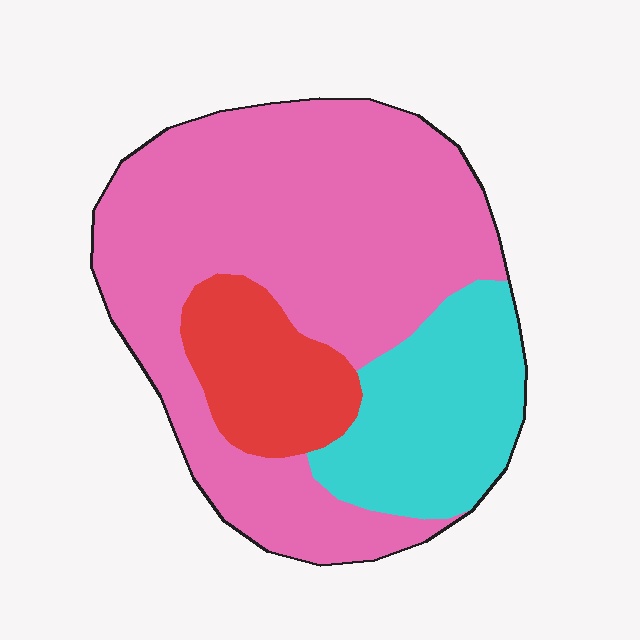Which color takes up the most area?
Pink, at roughly 65%.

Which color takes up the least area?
Red, at roughly 15%.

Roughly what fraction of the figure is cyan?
Cyan takes up about one fifth (1/5) of the figure.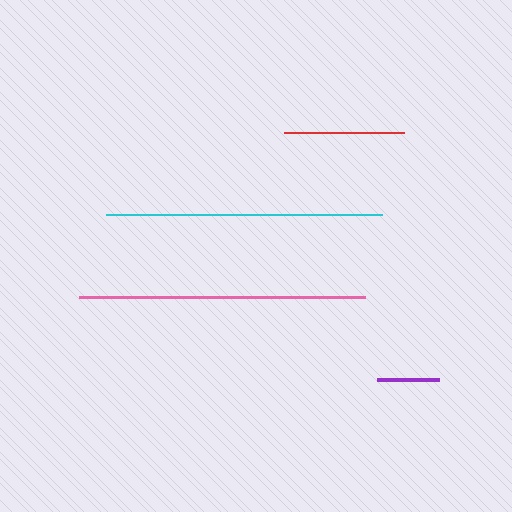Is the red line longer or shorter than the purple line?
The red line is longer than the purple line.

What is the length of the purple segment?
The purple segment is approximately 62 pixels long.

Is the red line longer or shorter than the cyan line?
The cyan line is longer than the red line.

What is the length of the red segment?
The red segment is approximately 121 pixels long.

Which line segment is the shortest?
The purple line is the shortest at approximately 62 pixels.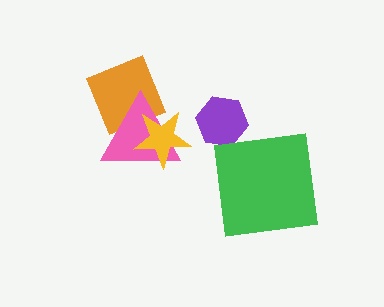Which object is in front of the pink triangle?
The yellow star is in front of the pink triangle.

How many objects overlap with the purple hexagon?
0 objects overlap with the purple hexagon.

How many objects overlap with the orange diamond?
2 objects overlap with the orange diamond.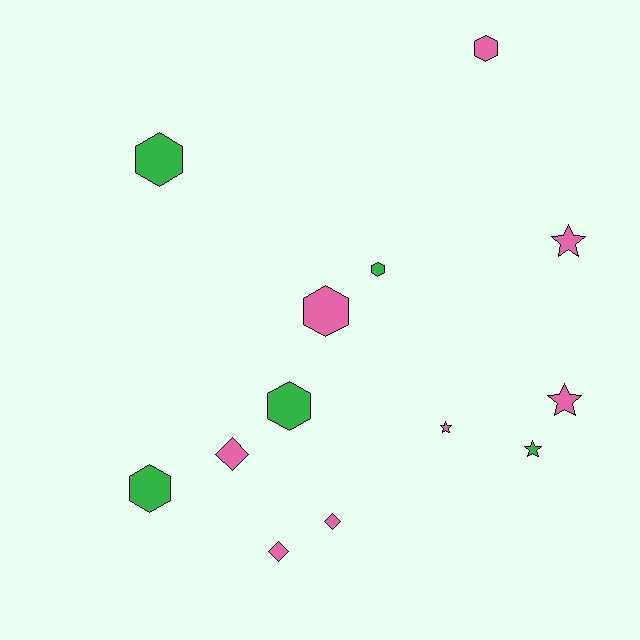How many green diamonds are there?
There are no green diamonds.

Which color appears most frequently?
Pink, with 8 objects.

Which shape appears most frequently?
Hexagon, with 6 objects.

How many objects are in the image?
There are 13 objects.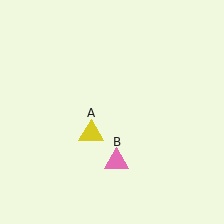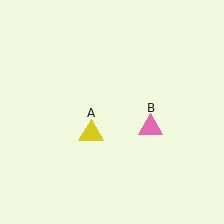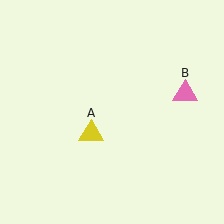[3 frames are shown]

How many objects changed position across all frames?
1 object changed position: pink triangle (object B).